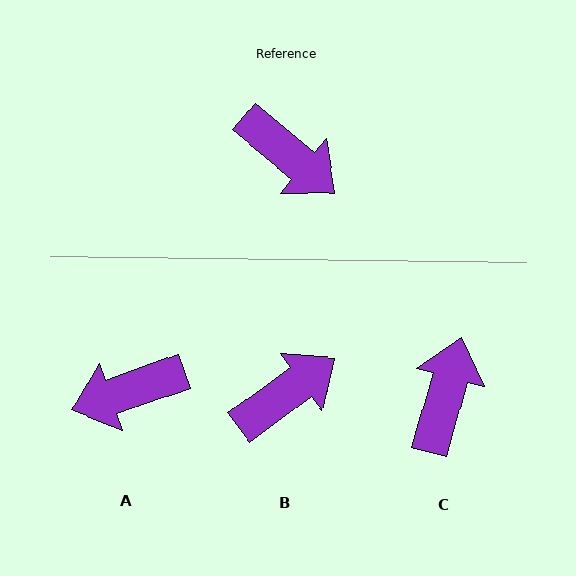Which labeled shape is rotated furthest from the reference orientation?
A, about 121 degrees away.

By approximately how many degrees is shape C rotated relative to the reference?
Approximately 114 degrees counter-clockwise.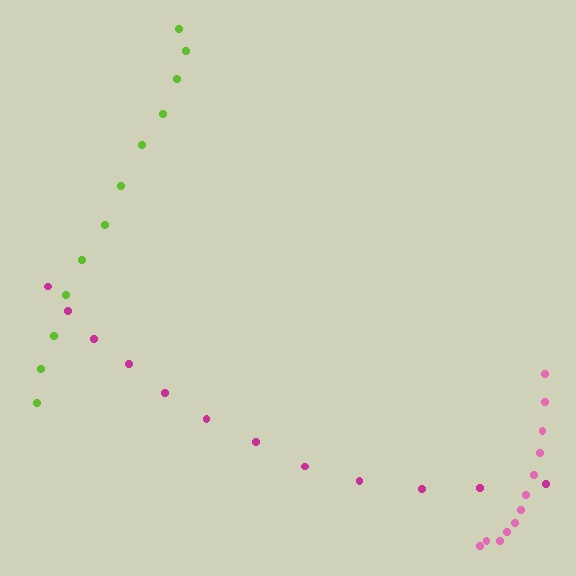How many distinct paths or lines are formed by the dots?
There are 3 distinct paths.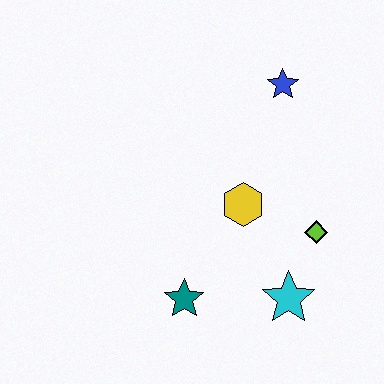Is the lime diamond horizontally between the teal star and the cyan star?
No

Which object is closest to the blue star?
The yellow hexagon is closest to the blue star.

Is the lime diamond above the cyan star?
Yes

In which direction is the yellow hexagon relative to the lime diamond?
The yellow hexagon is to the left of the lime diamond.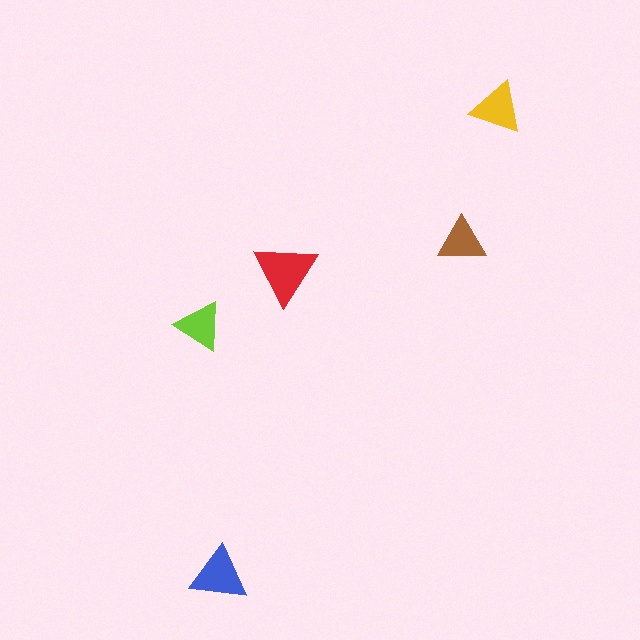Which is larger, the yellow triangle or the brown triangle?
The yellow one.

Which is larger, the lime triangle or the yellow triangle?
The yellow one.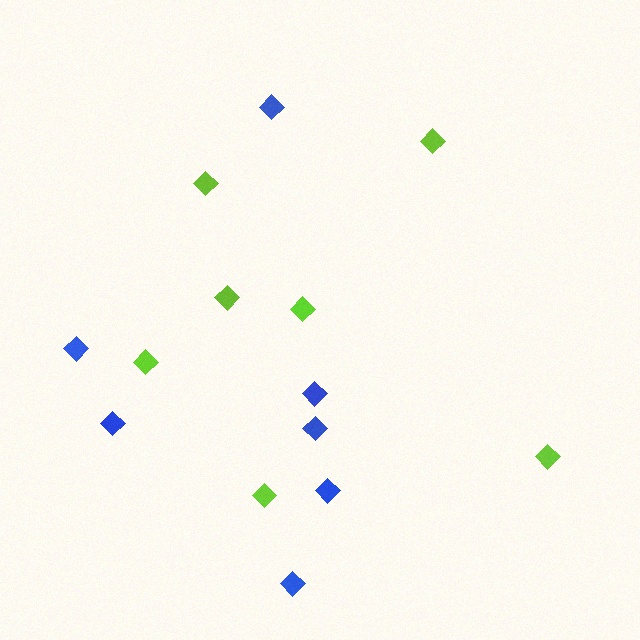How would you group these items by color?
There are 2 groups: one group of blue diamonds (7) and one group of lime diamonds (7).